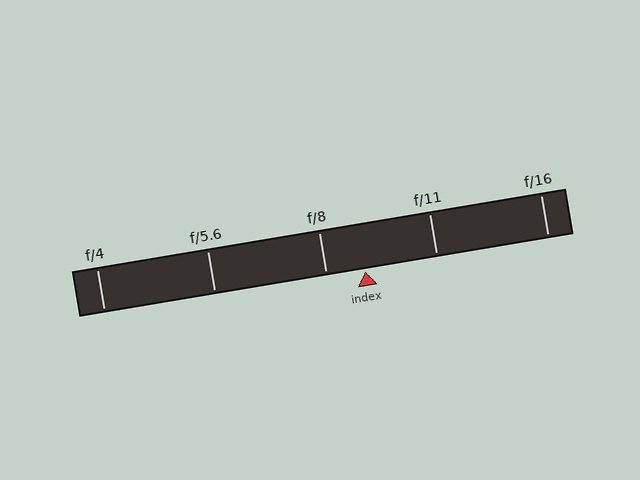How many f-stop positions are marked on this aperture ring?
There are 5 f-stop positions marked.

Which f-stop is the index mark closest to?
The index mark is closest to f/8.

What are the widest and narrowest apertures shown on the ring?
The widest aperture shown is f/4 and the narrowest is f/16.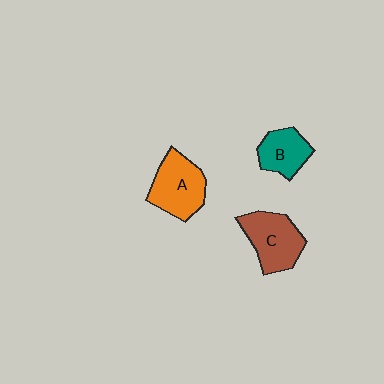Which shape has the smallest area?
Shape B (teal).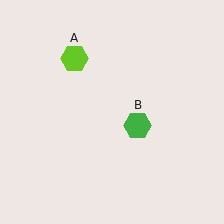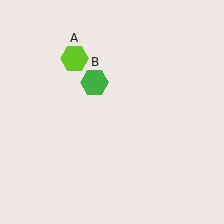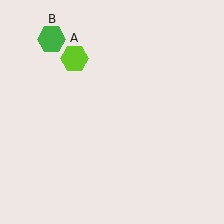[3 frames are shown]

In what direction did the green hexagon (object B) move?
The green hexagon (object B) moved up and to the left.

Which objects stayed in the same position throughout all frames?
Lime hexagon (object A) remained stationary.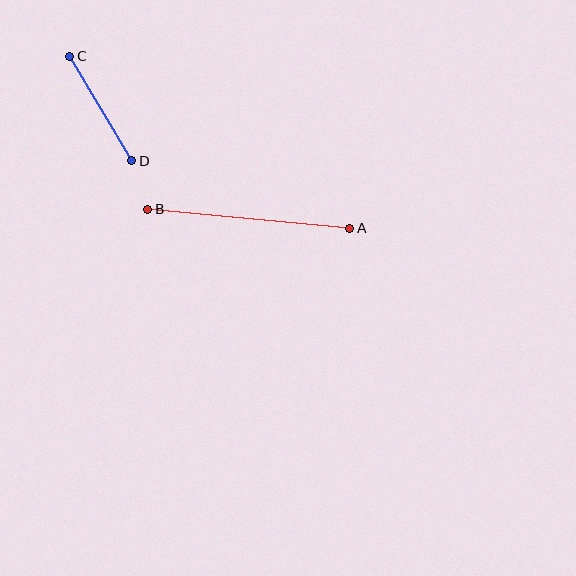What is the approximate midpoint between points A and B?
The midpoint is at approximately (249, 219) pixels.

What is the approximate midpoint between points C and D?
The midpoint is at approximately (101, 109) pixels.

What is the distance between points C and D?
The distance is approximately 121 pixels.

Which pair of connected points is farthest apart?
Points A and B are farthest apart.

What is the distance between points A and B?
The distance is approximately 203 pixels.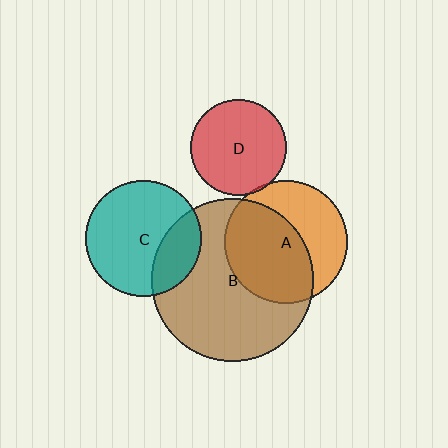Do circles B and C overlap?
Yes.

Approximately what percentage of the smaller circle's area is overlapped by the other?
Approximately 25%.